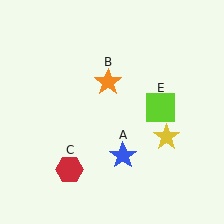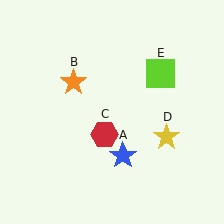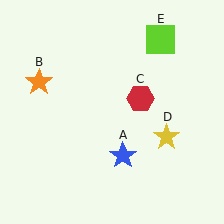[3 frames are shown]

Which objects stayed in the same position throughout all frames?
Blue star (object A) and yellow star (object D) remained stationary.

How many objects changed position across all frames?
3 objects changed position: orange star (object B), red hexagon (object C), lime square (object E).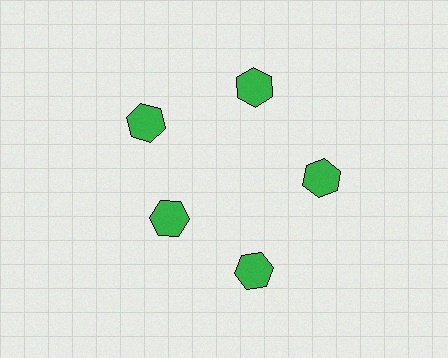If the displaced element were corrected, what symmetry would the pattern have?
It would have 5-fold rotational symmetry — the pattern would map onto itself every 72 degrees.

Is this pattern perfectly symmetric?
No. The 5 green hexagons are arranged in a ring, but one element near the 8 o'clock position is pulled inward toward the center, breaking the 5-fold rotational symmetry.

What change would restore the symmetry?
The symmetry would be restored by moving it outward, back onto the ring so that all 5 hexagons sit at equal angles and equal distance from the center.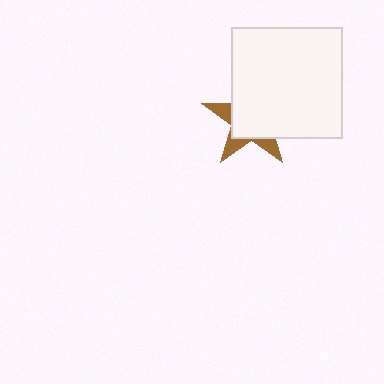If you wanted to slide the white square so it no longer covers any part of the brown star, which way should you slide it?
Slide it toward the upper-right — that is the most direct way to separate the two shapes.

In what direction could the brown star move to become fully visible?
The brown star could move toward the lower-left. That would shift it out from behind the white square entirely.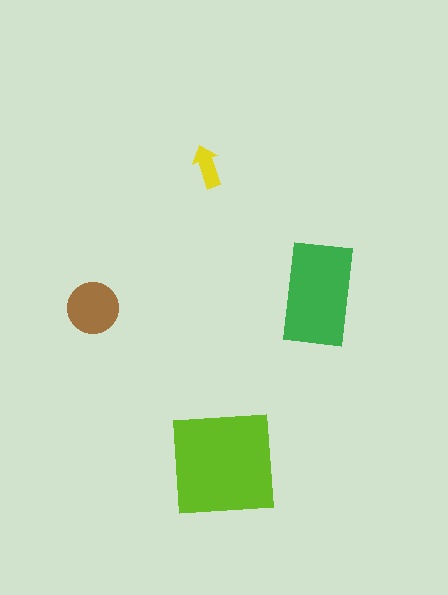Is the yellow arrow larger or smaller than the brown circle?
Smaller.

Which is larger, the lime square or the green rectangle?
The lime square.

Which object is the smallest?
The yellow arrow.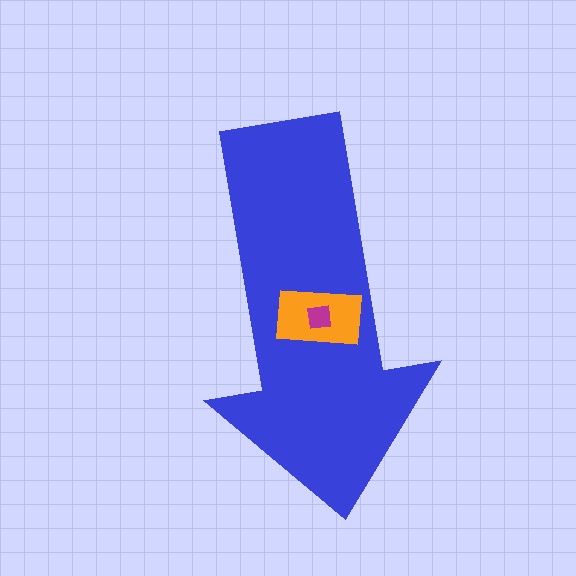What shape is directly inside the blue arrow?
The orange rectangle.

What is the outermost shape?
The blue arrow.